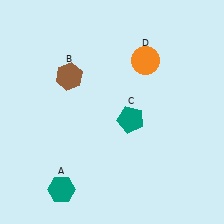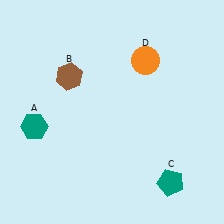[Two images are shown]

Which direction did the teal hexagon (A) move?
The teal hexagon (A) moved up.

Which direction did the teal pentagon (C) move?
The teal pentagon (C) moved down.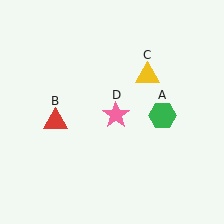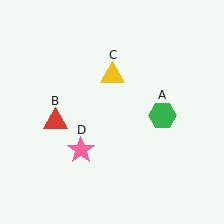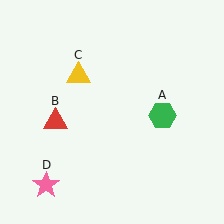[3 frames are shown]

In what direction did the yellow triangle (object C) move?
The yellow triangle (object C) moved left.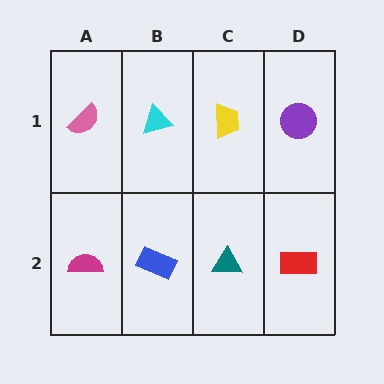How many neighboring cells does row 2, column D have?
2.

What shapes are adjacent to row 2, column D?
A purple circle (row 1, column D), a teal triangle (row 2, column C).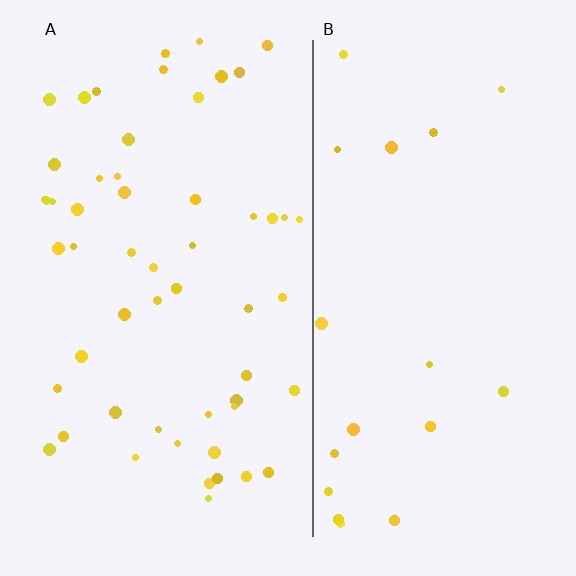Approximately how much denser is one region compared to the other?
Approximately 2.9× — region A over region B.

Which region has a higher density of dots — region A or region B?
A (the left).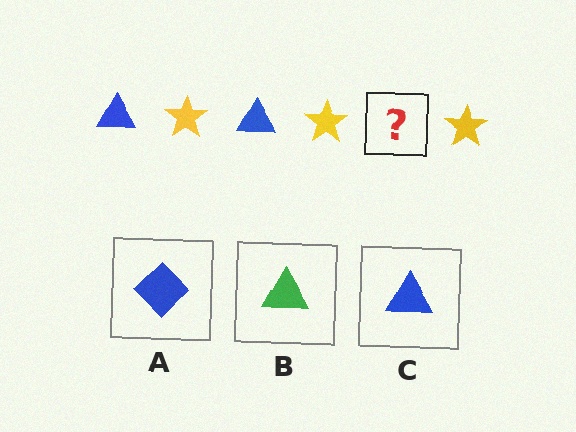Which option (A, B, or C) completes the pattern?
C.